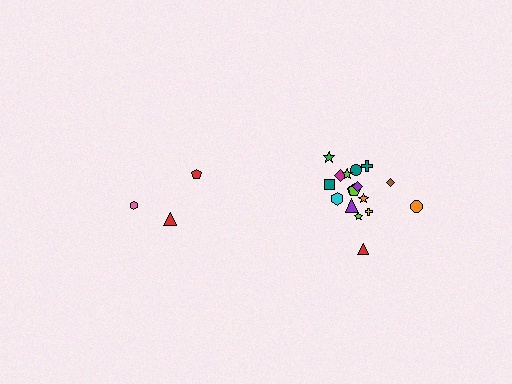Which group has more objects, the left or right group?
The right group.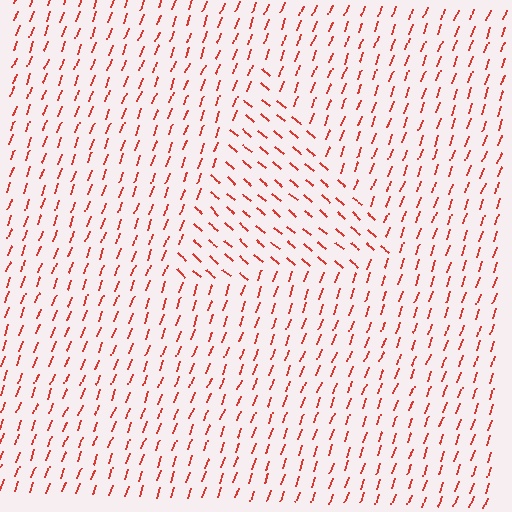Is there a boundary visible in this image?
Yes, there is a texture boundary formed by a change in line orientation.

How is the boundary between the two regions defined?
The boundary is defined purely by a change in line orientation (approximately 70 degrees difference). All lines are the same color and thickness.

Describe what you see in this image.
The image is filled with small red line segments. A triangle region in the image has lines oriented differently from the surrounding lines, creating a visible texture boundary.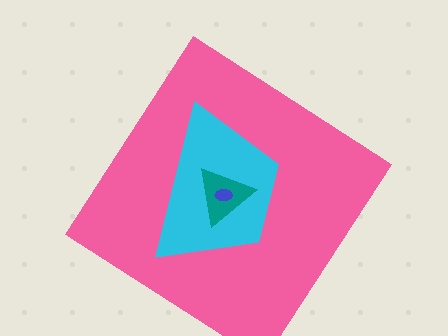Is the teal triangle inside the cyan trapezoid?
Yes.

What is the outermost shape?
The pink diamond.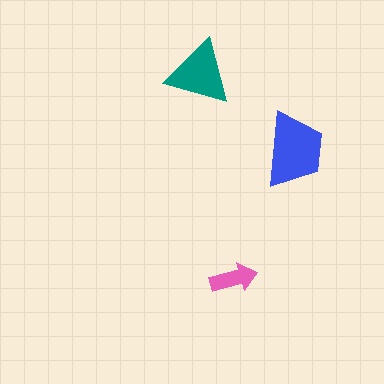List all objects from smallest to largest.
The pink arrow, the teal triangle, the blue trapezoid.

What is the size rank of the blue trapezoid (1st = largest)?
1st.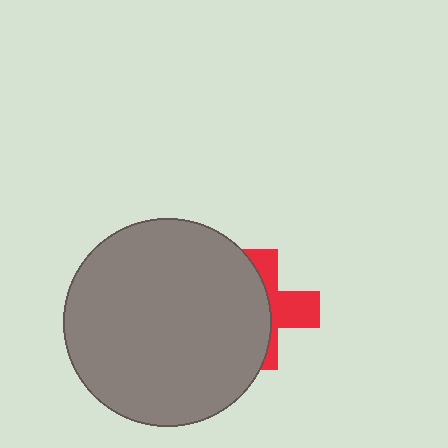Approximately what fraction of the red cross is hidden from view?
Roughly 59% of the red cross is hidden behind the gray circle.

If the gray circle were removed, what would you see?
You would see the complete red cross.